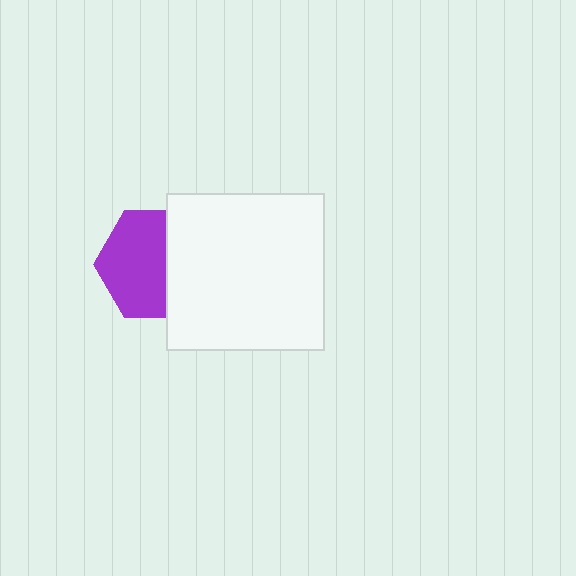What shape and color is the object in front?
The object in front is a white square.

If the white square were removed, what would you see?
You would see the complete purple hexagon.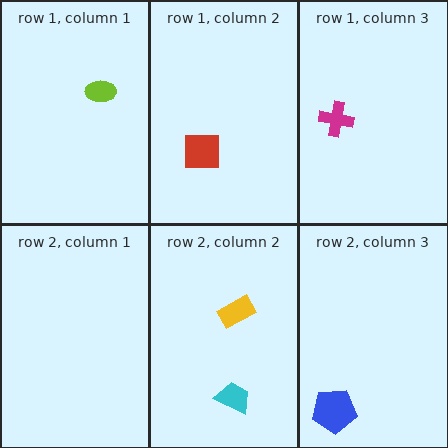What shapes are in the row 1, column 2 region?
The red square.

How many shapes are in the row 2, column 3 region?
1.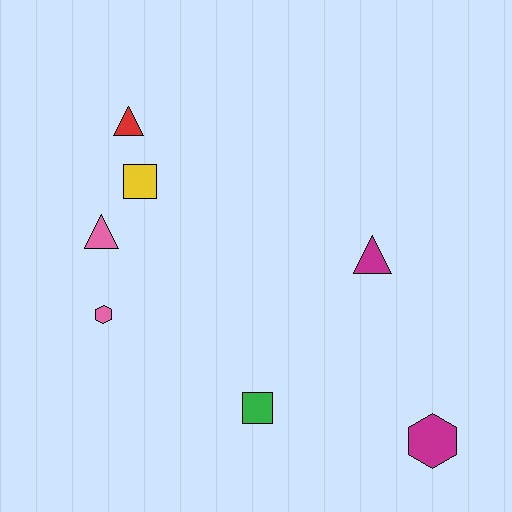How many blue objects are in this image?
There are no blue objects.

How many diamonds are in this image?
There are no diamonds.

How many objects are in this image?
There are 7 objects.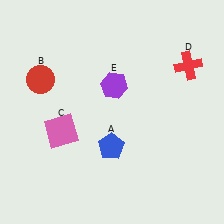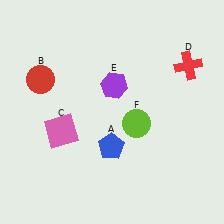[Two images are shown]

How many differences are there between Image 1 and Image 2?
There is 1 difference between the two images.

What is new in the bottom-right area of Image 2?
A lime circle (F) was added in the bottom-right area of Image 2.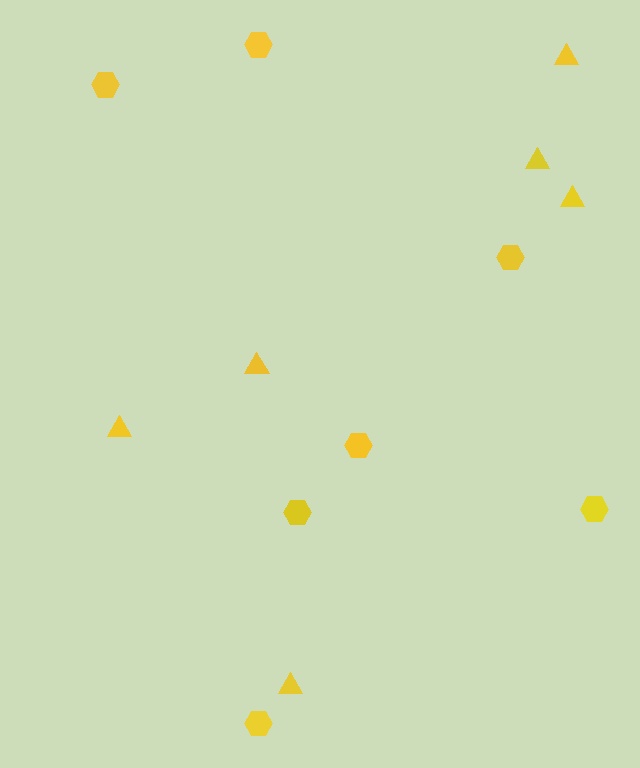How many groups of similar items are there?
There are 2 groups: one group of triangles (6) and one group of hexagons (7).